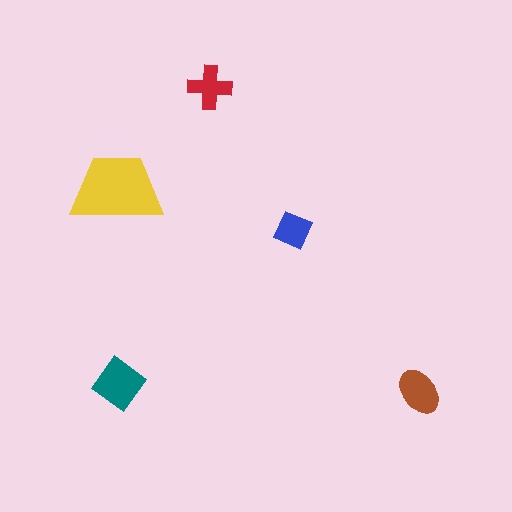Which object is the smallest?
The blue diamond.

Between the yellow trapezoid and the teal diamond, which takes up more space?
The yellow trapezoid.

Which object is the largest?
The yellow trapezoid.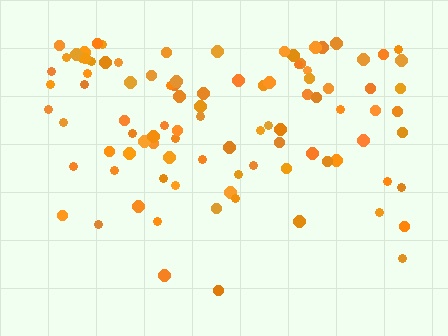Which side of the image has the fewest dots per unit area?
The bottom.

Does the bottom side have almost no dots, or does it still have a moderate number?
Still a moderate number, just noticeably fewer than the top.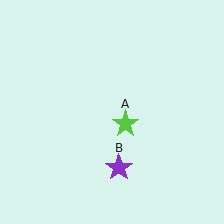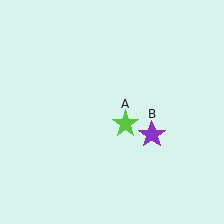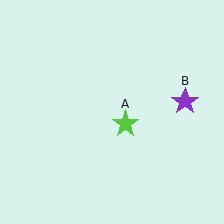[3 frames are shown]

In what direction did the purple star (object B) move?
The purple star (object B) moved up and to the right.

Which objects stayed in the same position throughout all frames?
Lime star (object A) remained stationary.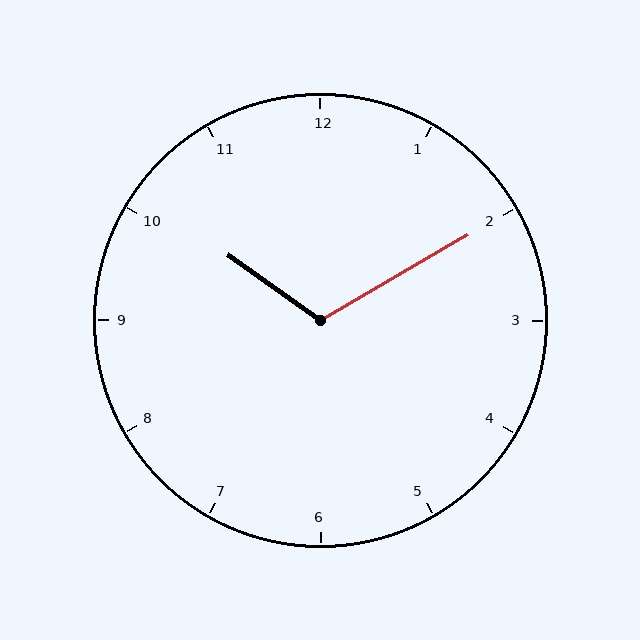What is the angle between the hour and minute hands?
Approximately 115 degrees.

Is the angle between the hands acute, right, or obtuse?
It is obtuse.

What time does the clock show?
10:10.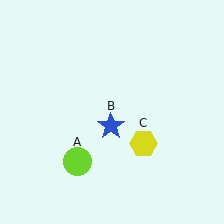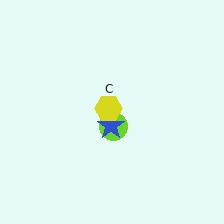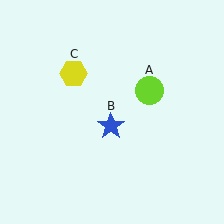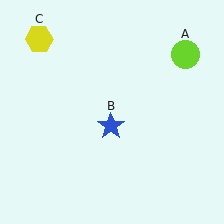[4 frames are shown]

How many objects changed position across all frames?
2 objects changed position: lime circle (object A), yellow hexagon (object C).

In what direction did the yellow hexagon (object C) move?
The yellow hexagon (object C) moved up and to the left.